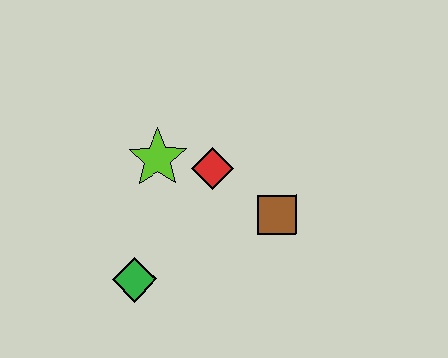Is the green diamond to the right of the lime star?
No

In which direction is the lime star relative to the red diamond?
The lime star is to the left of the red diamond.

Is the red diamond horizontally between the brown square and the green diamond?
Yes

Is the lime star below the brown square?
No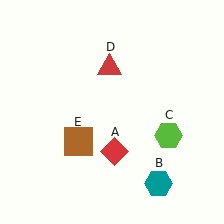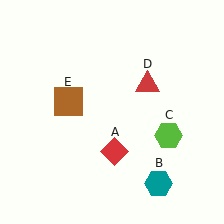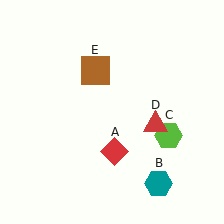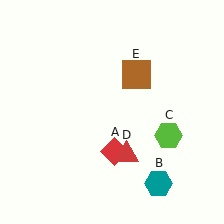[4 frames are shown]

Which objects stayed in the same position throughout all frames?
Red diamond (object A) and teal hexagon (object B) and lime hexagon (object C) remained stationary.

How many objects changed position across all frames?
2 objects changed position: red triangle (object D), brown square (object E).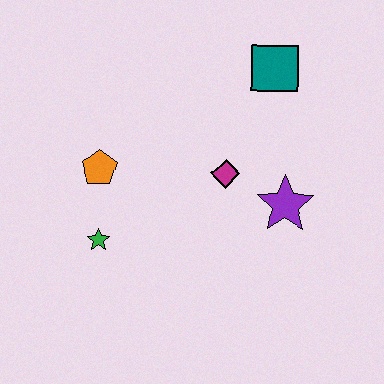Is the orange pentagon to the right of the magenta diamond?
No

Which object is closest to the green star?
The orange pentagon is closest to the green star.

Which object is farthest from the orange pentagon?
The teal square is farthest from the orange pentagon.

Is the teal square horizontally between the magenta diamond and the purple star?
Yes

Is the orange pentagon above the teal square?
No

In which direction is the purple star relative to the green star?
The purple star is to the right of the green star.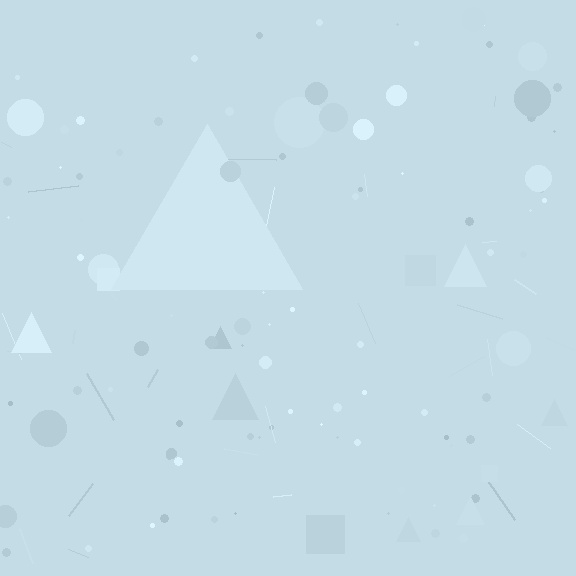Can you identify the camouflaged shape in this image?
The camouflaged shape is a triangle.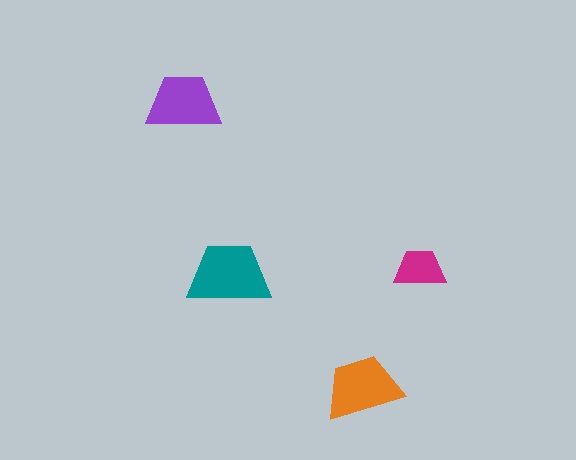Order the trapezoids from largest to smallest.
the teal one, the orange one, the purple one, the magenta one.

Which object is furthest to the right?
The magenta trapezoid is rightmost.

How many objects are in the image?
There are 4 objects in the image.